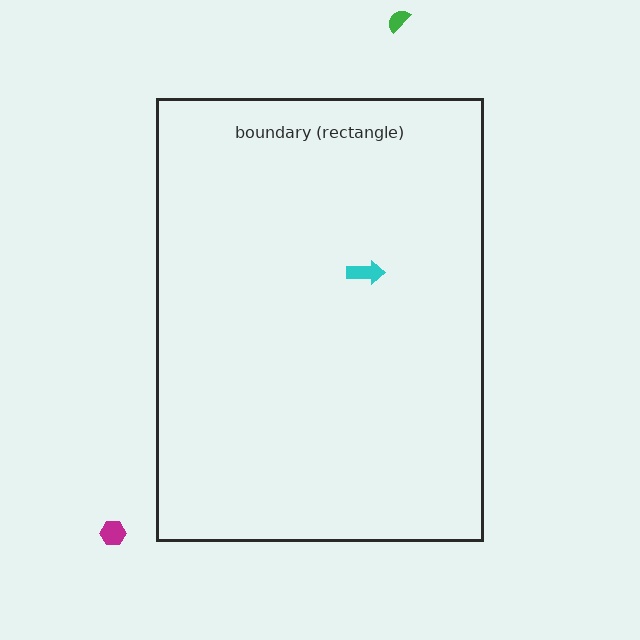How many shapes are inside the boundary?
1 inside, 2 outside.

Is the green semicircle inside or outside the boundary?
Outside.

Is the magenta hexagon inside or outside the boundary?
Outside.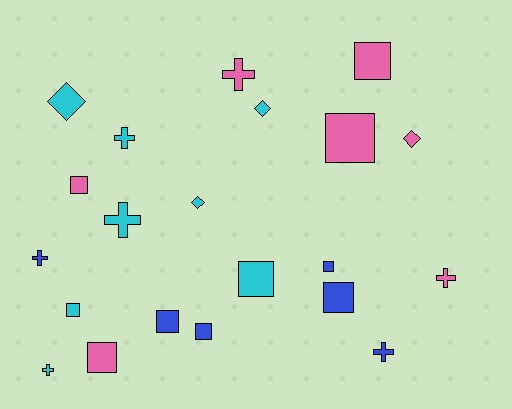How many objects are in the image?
There are 21 objects.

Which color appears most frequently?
Cyan, with 8 objects.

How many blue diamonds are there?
There are no blue diamonds.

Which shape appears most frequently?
Square, with 10 objects.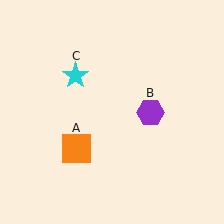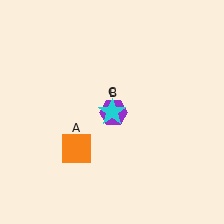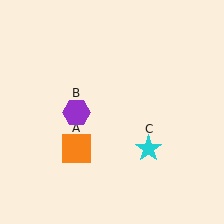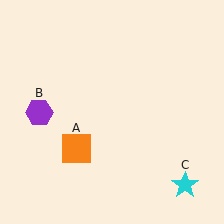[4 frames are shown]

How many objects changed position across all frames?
2 objects changed position: purple hexagon (object B), cyan star (object C).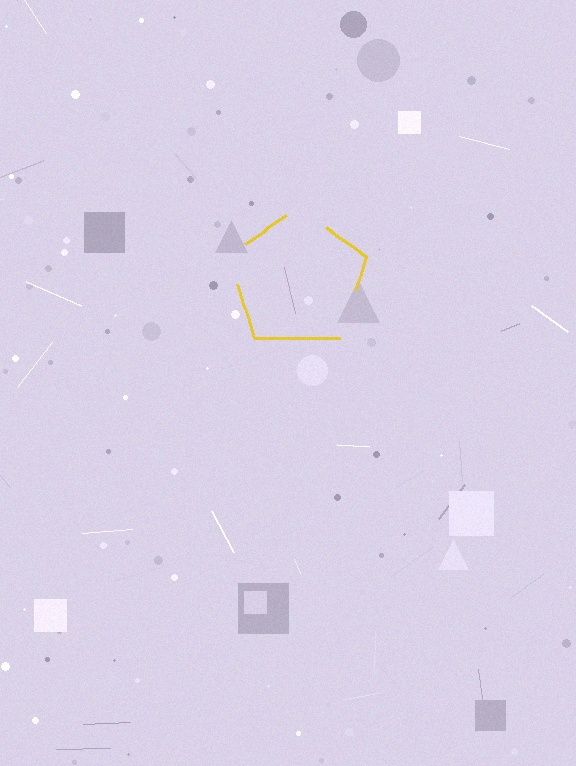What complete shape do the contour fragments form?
The contour fragments form a pentagon.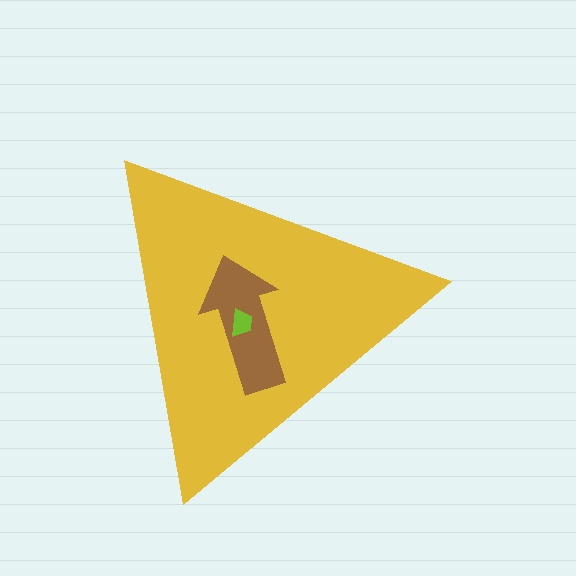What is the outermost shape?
The yellow triangle.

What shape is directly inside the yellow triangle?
The brown arrow.